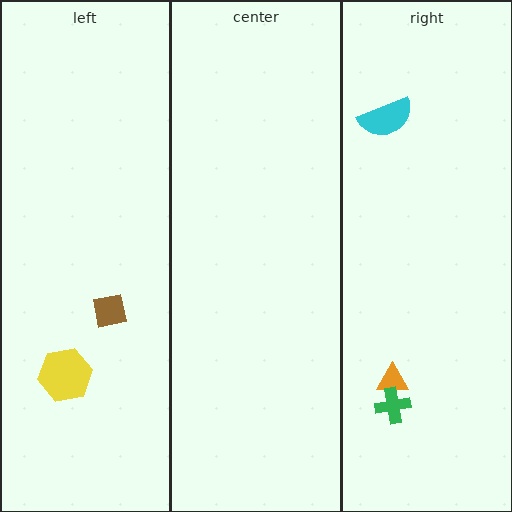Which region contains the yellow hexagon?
The left region.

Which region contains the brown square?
The left region.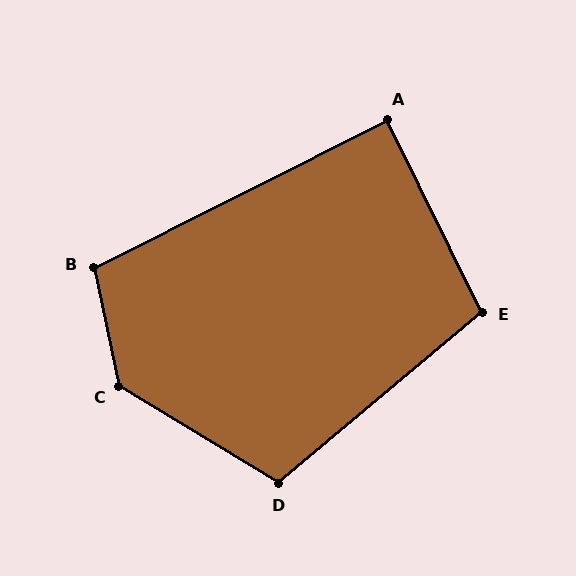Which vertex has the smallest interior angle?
A, at approximately 89 degrees.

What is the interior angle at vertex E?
Approximately 104 degrees (obtuse).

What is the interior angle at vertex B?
Approximately 105 degrees (obtuse).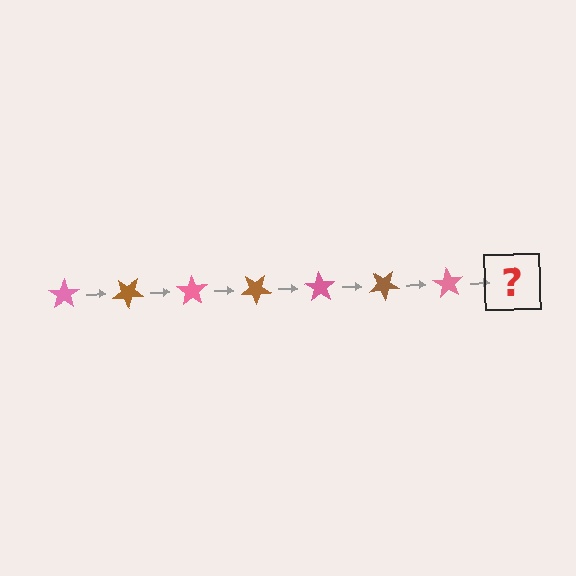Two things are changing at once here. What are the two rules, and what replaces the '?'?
The two rules are that it rotates 35 degrees each step and the color cycles through pink and brown. The '?' should be a brown star, rotated 245 degrees from the start.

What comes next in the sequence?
The next element should be a brown star, rotated 245 degrees from the start.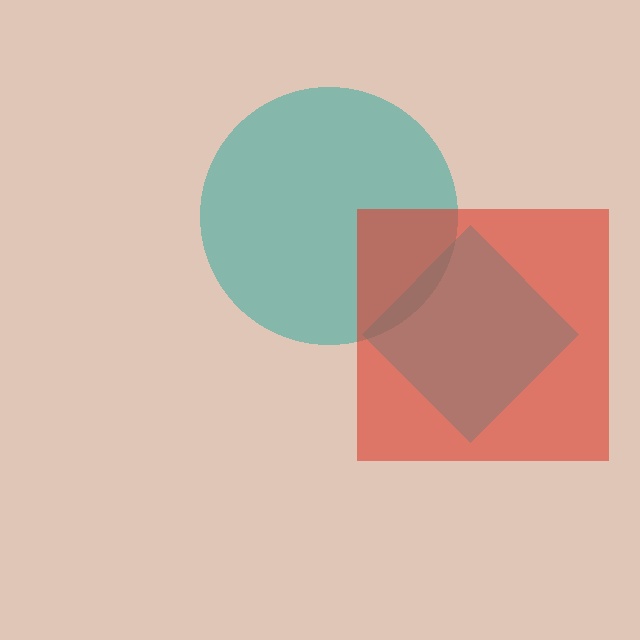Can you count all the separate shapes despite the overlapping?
Yes, there are 3 separate shapes.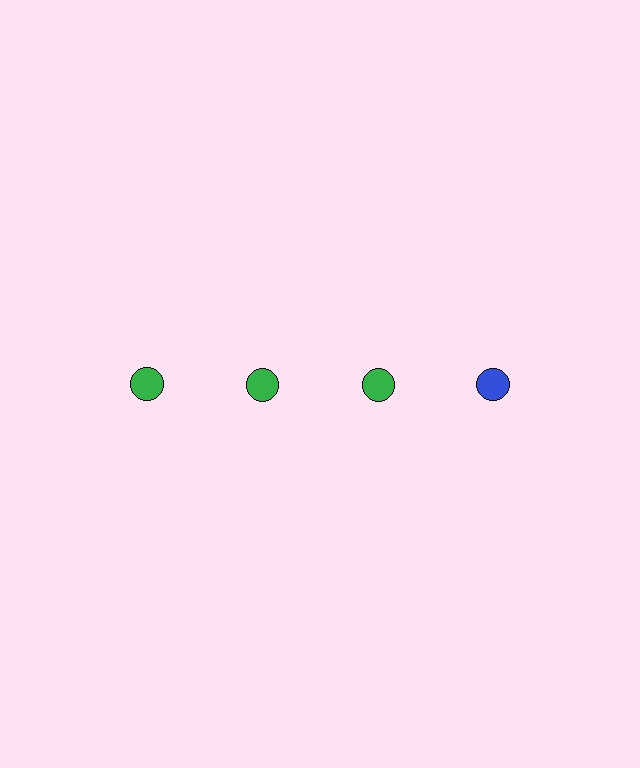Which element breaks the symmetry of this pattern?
The blue circle in the top row, second from right column breaks the symmetry. All other shapes are green circles.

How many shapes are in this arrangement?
There are 4 shapes arranged in a grid pattern.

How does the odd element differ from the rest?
It has a different color: blue instead of green.